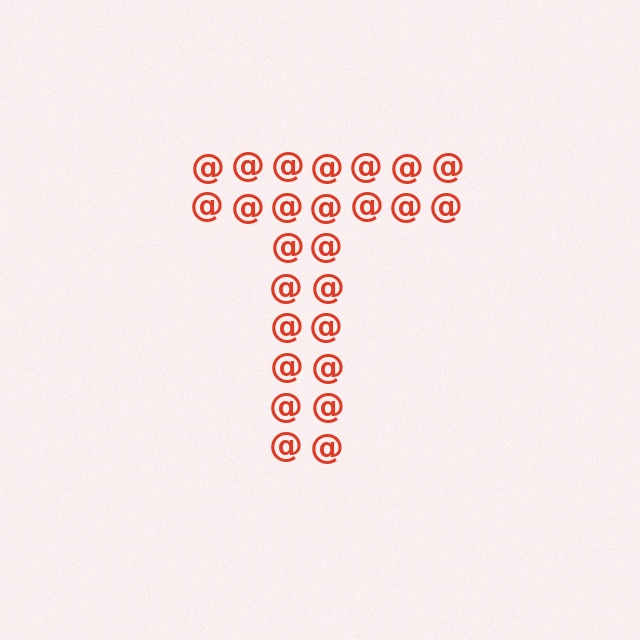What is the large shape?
The large shape is the letter T.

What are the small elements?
The small elements are at signs.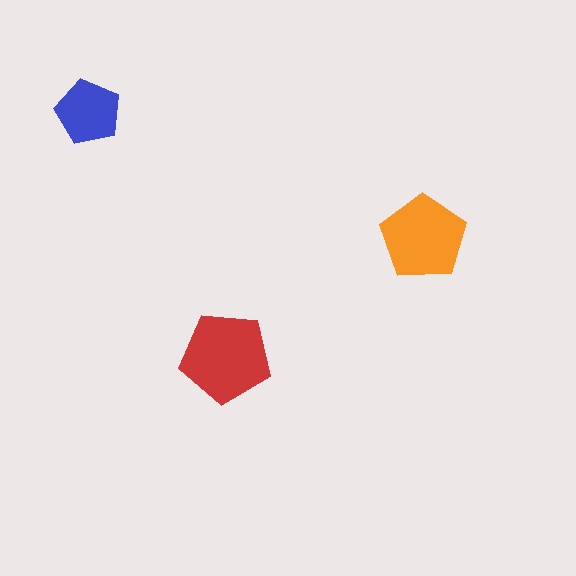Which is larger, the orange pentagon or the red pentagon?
The red one.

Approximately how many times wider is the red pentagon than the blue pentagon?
About 1.5 times wider.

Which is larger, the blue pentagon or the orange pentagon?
The orange one.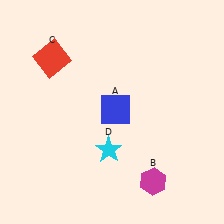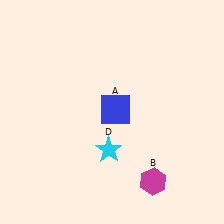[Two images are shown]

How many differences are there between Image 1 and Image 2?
There is 1 difference between the two images.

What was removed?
The red square (C) was removed in Image 2.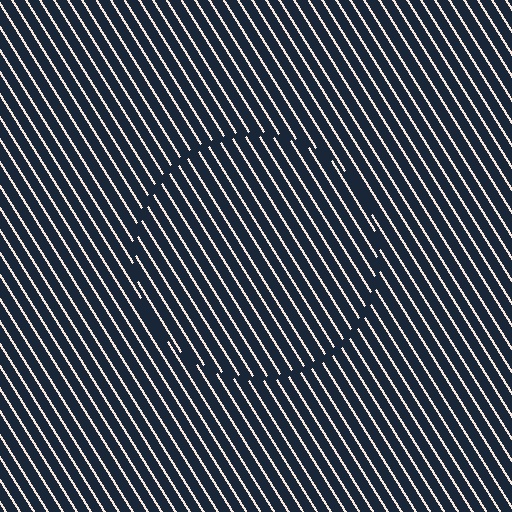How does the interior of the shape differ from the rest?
The interior of the shape contains the same grating, shifted by half a period — the contour is defined by the phase discontinuity where line-ends from the inner and outer gratings abut.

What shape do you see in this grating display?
An illusory circle. The interior of the shape contains the same grating, shifted by half a period — the contour is defined by the phase discontinuity where line-ends from the inner and outer gratings abut.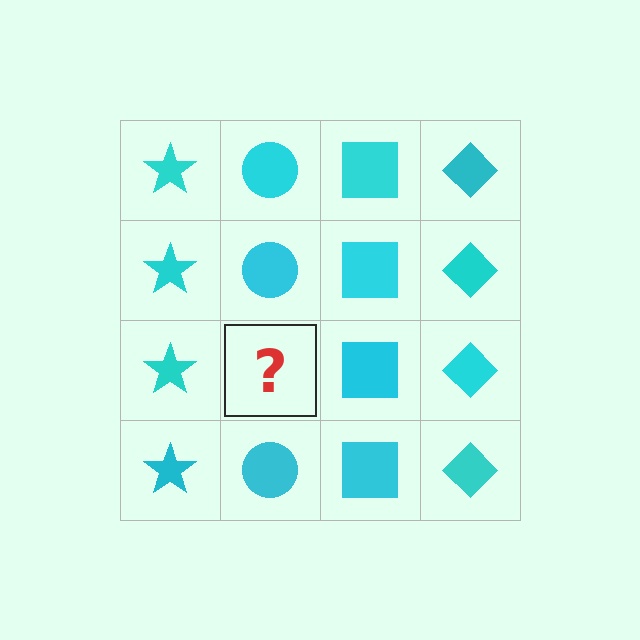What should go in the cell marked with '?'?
The missing cell should contain a cyan circle.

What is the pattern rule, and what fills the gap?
The rule is that each column has a consistent shape. The gap should be filled with a cyan circle.